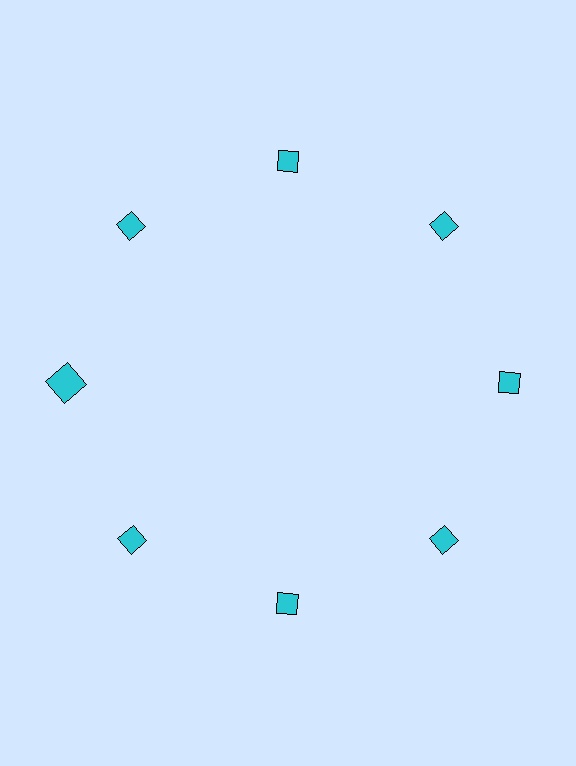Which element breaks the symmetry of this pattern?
The cyan square at roughly the 9 o'clock position breaks the symmetry. All other shapes are cyan diamonds.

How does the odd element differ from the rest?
It has a different shape: square instead of diamond.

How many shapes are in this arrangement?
There are 8 shapes arranged in a ring pattern.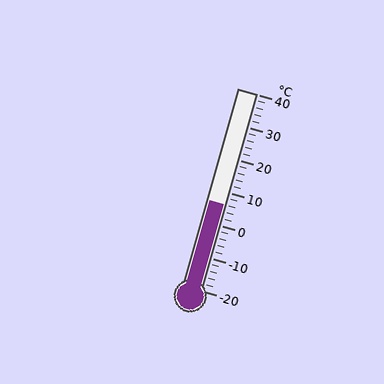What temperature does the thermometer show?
The thermometer shows approximately 6°C.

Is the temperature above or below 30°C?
The temperature is below 30°C.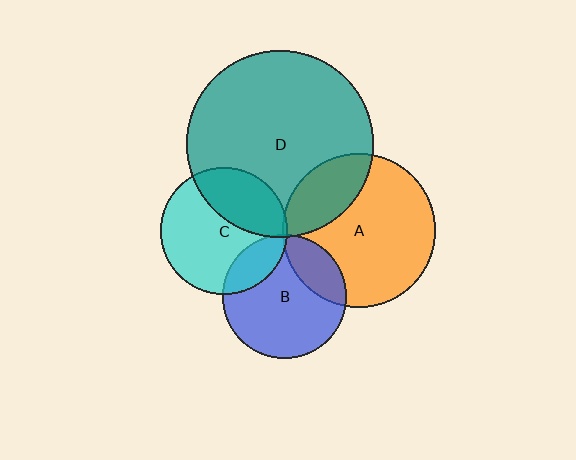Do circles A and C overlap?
Yes.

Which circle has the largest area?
Circle D (teal).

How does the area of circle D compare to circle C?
Approximately 2.2 times.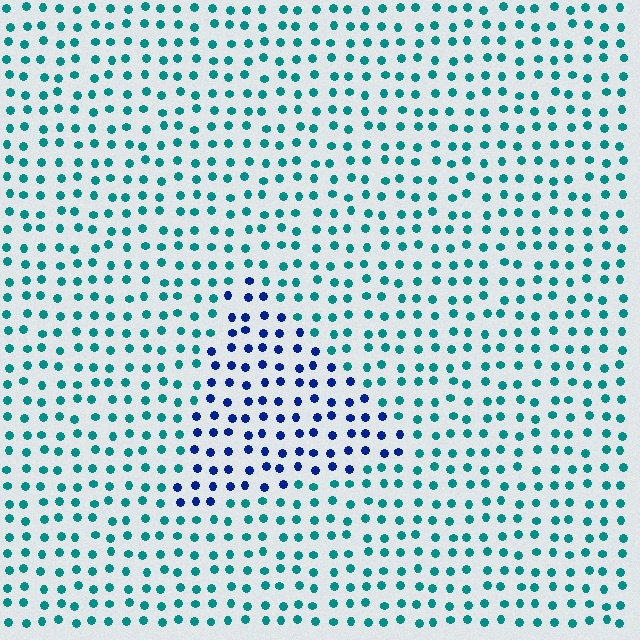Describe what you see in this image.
The image is filled with small teal elements in a uniform arrangement. A triangle-shaped region is visible where the elements are tinted to a slightly different hue, forming a subtle color boundary.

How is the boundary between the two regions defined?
The boundary is defined purely by a slight shift in hue (about 51 degrees). Spacing, size, and orientation are identical on both sides.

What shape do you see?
I see a triangle.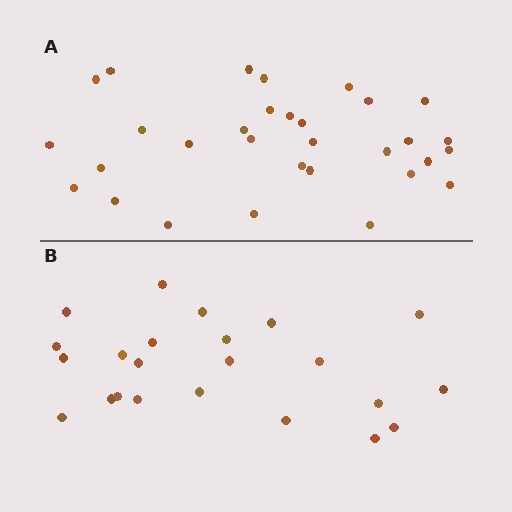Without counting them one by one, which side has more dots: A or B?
Region A (the top region) has more dots.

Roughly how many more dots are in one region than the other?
Region A has roughly 8 or so more dots than region B.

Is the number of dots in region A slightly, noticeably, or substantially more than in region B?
Region A has noticeably more, but not dramatically so. The ratio is roughly 1.3 to 1.